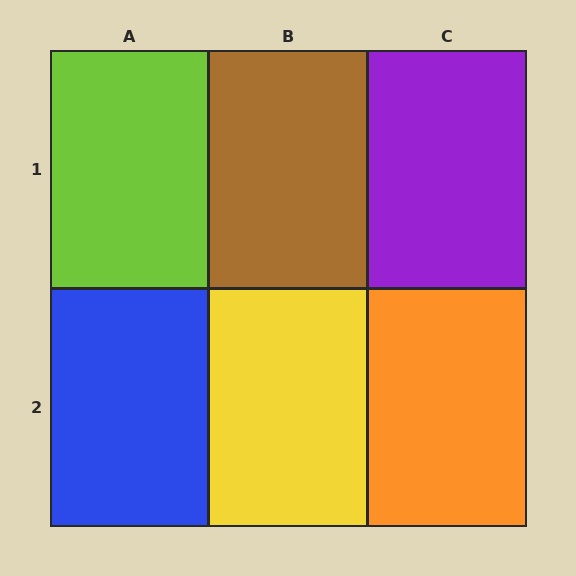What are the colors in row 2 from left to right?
Blue, yellow, orange.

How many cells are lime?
1 cell is lime.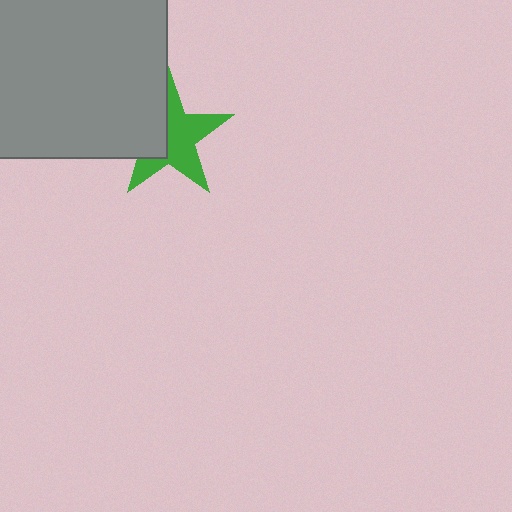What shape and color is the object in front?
The object in front is a gray rectangle.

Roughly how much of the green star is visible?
About half of it is visible (roughly 61%).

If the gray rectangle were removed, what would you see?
You would see the complete green star.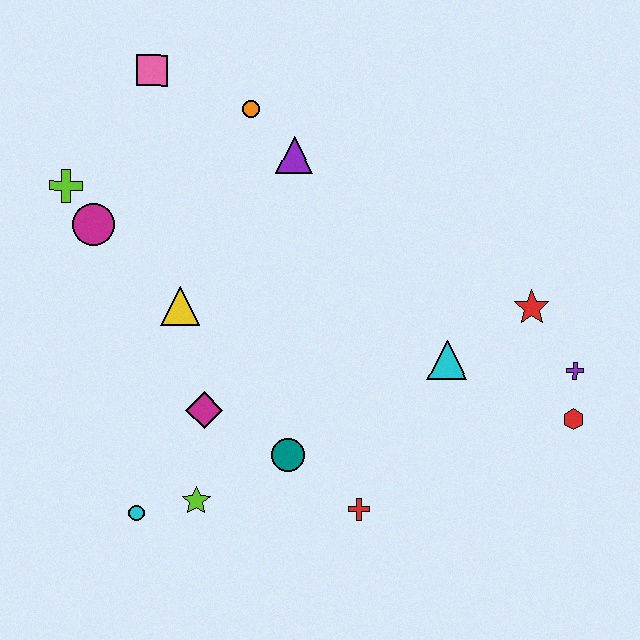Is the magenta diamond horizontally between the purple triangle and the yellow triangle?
Yes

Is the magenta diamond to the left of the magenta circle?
No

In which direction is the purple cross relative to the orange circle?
The purple cross is to the right of the orange circle.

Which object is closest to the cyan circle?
The lime star is closest to the cyan circle.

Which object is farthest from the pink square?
The red hexagon is farthest from the pink square.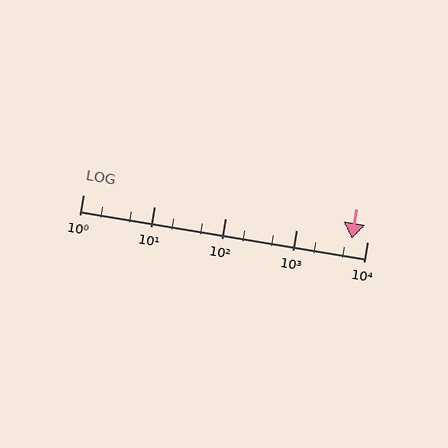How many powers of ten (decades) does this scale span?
The scale spans 4 decades, from 1 to 10000.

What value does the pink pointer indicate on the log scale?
The pointer indicates approximately 6100.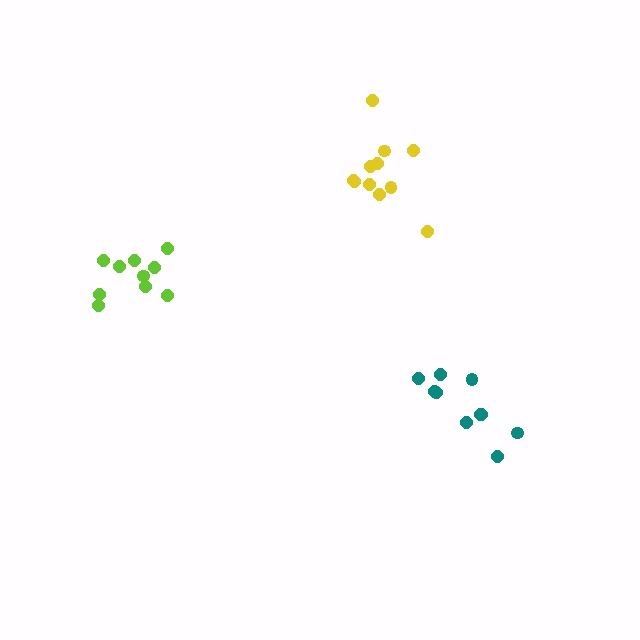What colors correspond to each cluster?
The clusters are colored: teal, lime, yellow.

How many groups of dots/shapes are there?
There are 3 groups.